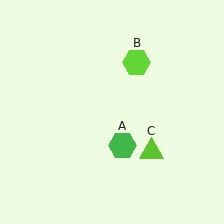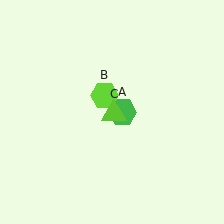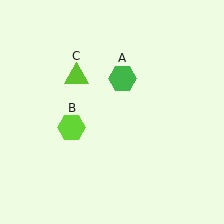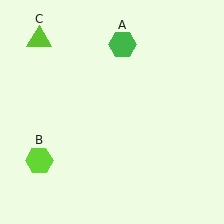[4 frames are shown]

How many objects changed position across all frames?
3 objects changed position: green hexagon (object A), lime hexagon (object B), lime triangle (object C).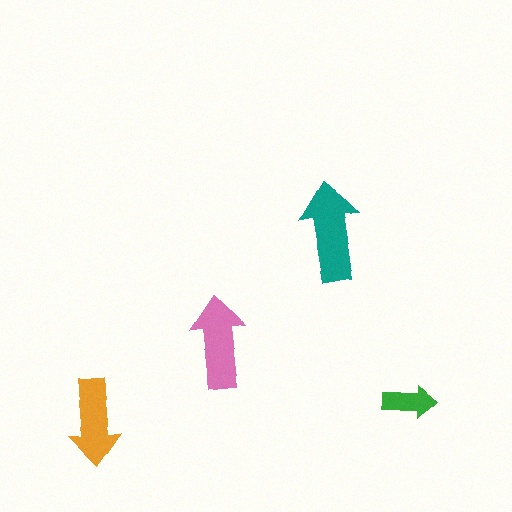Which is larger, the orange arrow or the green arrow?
The orange one.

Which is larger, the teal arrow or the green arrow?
The teal one.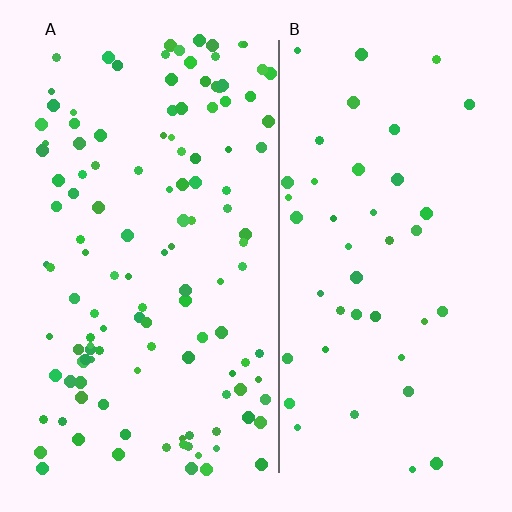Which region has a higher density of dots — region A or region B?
A (the left).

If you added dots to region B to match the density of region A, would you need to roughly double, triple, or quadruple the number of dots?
Approximately triple.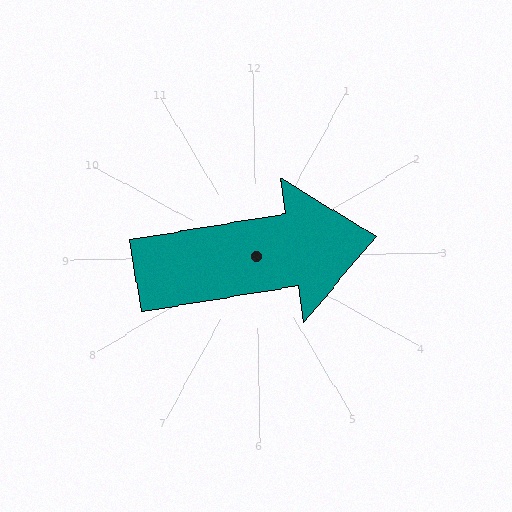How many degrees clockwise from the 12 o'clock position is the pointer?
Approximately 82 degrees.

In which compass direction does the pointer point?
East.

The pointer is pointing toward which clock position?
Roughly 3 o'clock.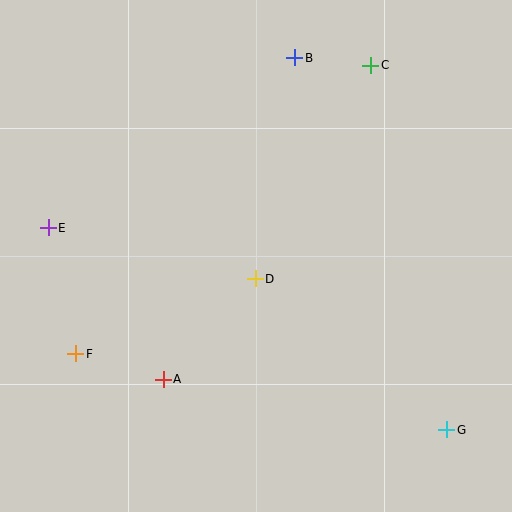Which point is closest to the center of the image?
Point D at (255, 279) is closest to the center.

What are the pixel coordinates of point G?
Point G is at (447, 430).